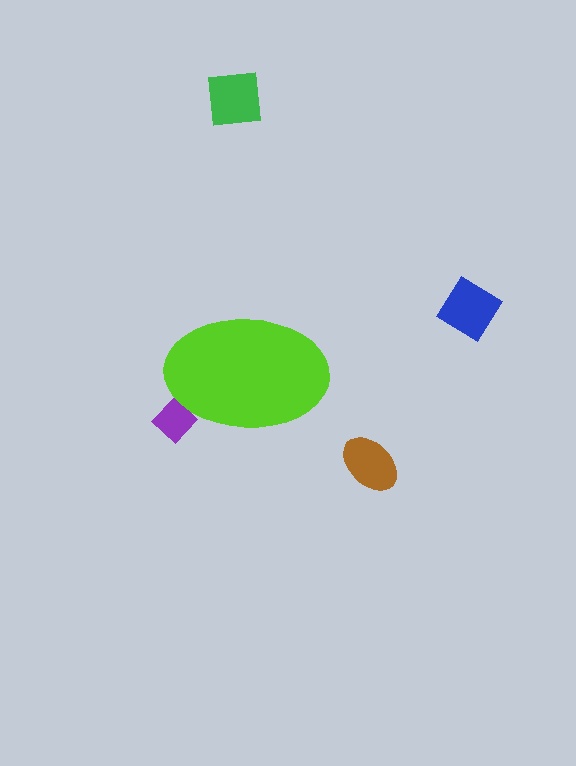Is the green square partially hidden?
No, the green square is fully visible.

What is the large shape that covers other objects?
A lime ellipse.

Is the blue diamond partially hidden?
No, the blue diamond is fully visible.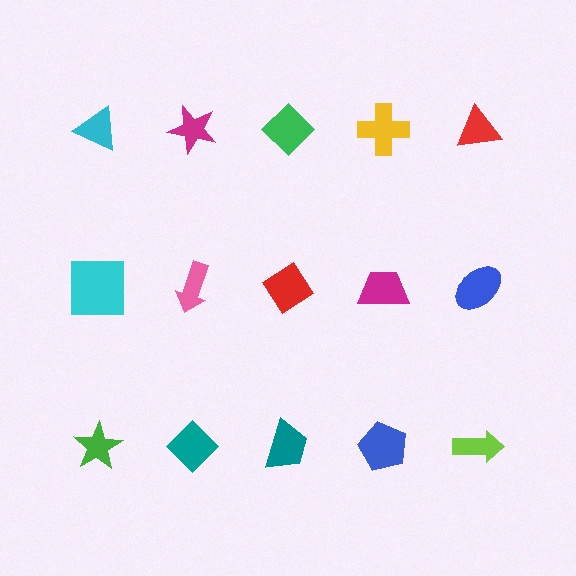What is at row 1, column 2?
A magenta star.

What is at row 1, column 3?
A green diamond.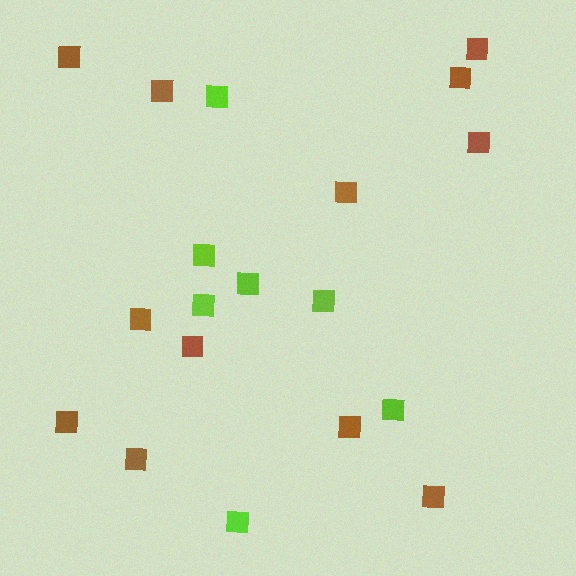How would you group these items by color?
There are 2 groups: one group of brown squares (12) and one group of lime squares (7).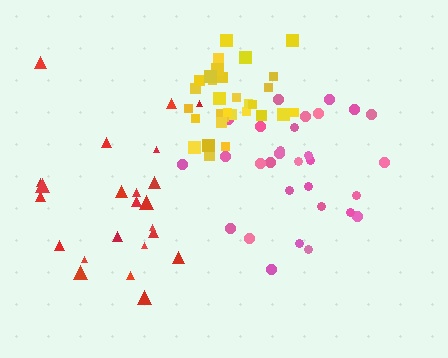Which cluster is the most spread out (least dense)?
Red.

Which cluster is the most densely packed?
Yellow.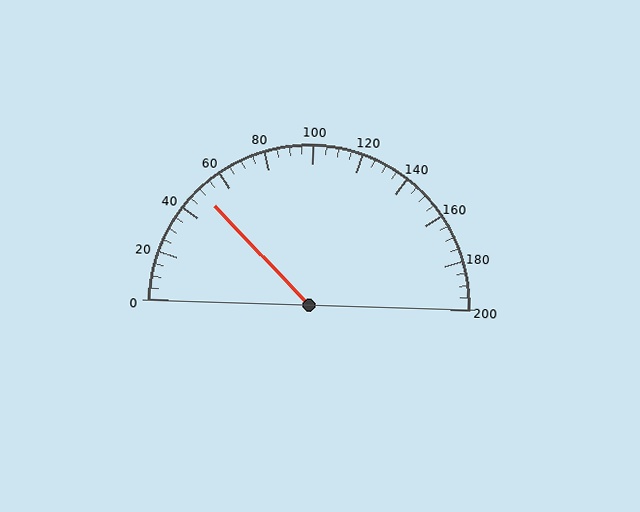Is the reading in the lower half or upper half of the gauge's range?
The reading is in the lower half of the range (0 to 200).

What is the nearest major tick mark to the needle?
The nearest major tick mark is 40.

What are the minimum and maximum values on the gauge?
The gauge ranges from 0 to 200.